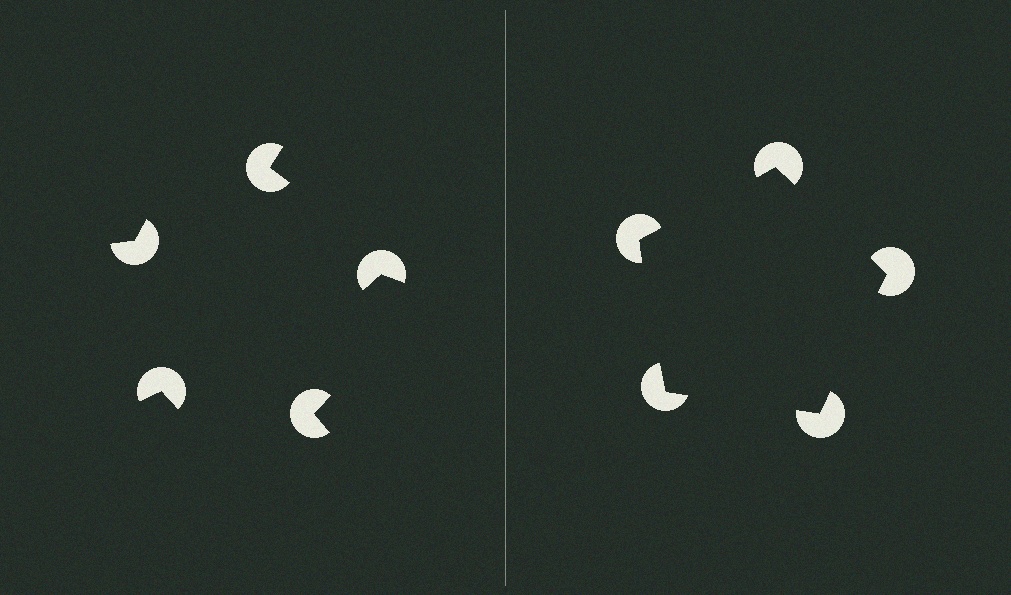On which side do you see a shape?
An illusory pentagon appears on the right side. On the left side the wedge cuts are rotated, so no coherent shape forms.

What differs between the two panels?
The pac-man discs are positioned identically on both sides; only the wedge orientations differ. On the right they align to a pentagon; on the left they are misaligned.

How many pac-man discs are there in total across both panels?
10 — 5 on each side.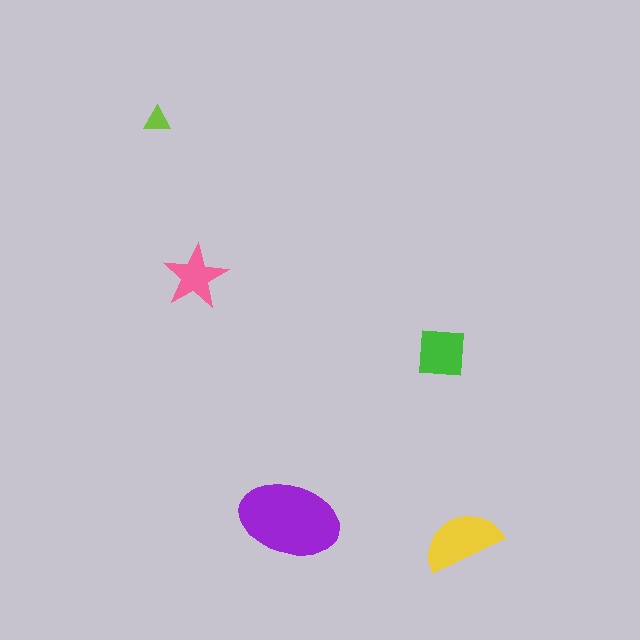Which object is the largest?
The purple ellipse.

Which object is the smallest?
The lime triangle.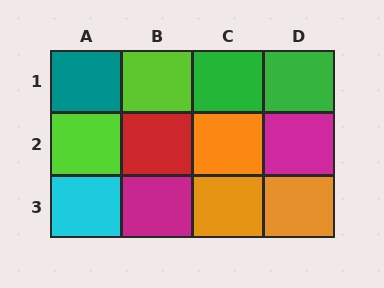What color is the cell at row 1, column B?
Lime.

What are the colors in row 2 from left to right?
Lime, red, orange, magenta.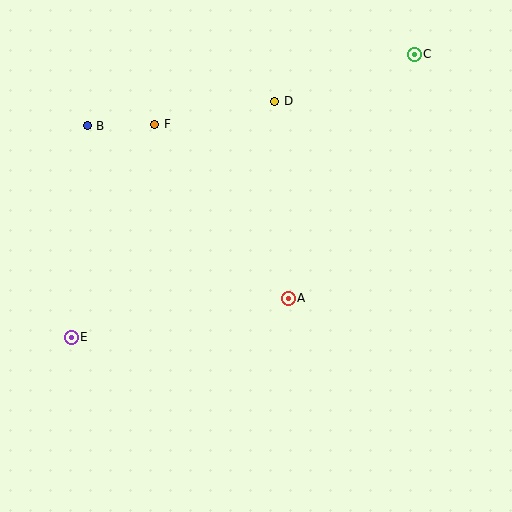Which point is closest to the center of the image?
Point A at (288, 298) is closest to the center.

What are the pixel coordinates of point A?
Point A is at (288, 298).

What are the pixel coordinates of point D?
Point D is at (275, 101).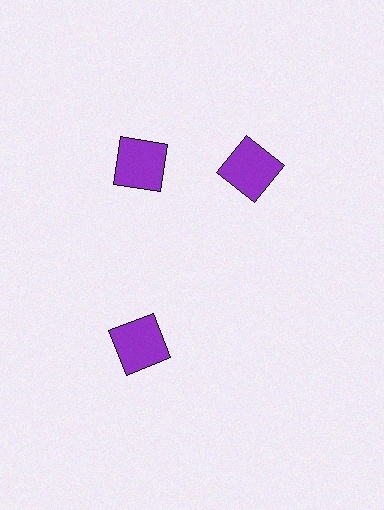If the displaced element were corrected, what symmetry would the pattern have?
It would have 3-fold rotational symmetry — the pattern would map onto itself every 120 degrees.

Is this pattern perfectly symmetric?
No. The 3 purple squares are arranged in a ring, but one element near the 3 o'clock position is rotated out of alignment along the ring, breaking the 3-fold rotational symmetry.